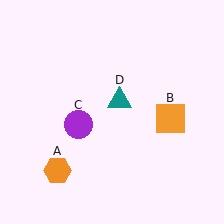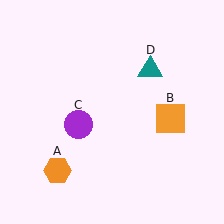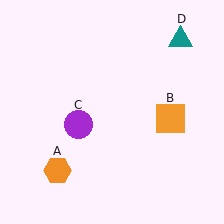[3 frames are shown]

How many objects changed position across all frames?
1 object changed position: teal triangle (object D).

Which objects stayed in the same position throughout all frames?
Orange hexagon (object A) and orange square (object B) and purple circle (object C) remained stationary.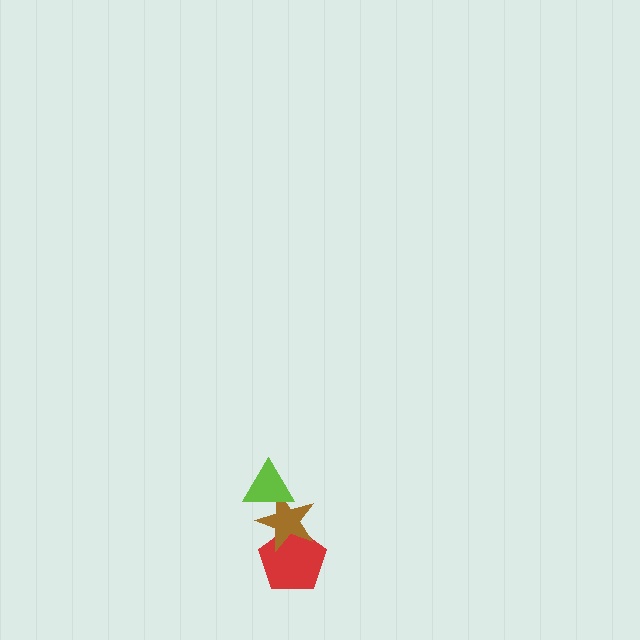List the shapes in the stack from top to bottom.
From top to bottom: the lime triangle, the brown star, the red pentagon.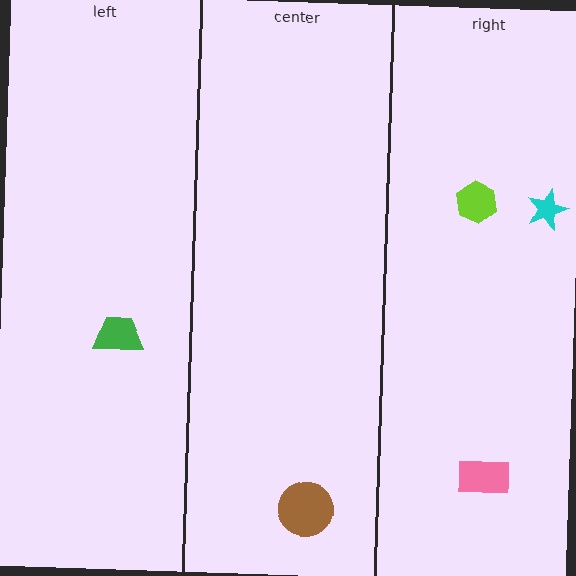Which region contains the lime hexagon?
The right region.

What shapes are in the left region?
The green trapezoid.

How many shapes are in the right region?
3.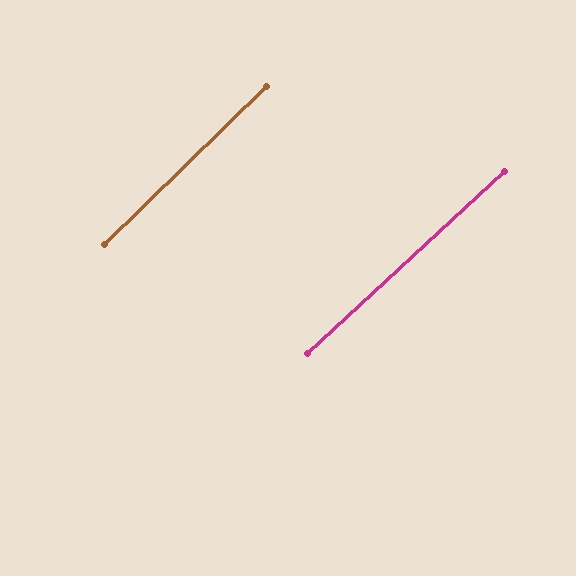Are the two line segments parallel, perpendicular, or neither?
Parallel — their directions differ by only 1.5°.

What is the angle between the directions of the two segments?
Approximately 2 degrees.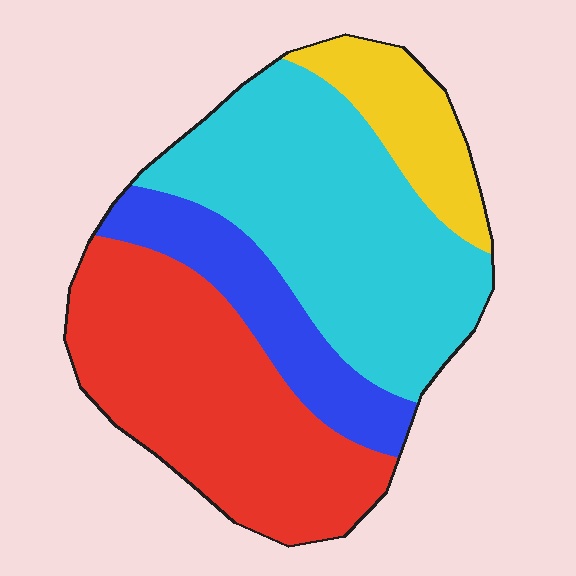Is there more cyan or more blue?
Cyan.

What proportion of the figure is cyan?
Cyan takes up about three eighths (3/8) of the figure.